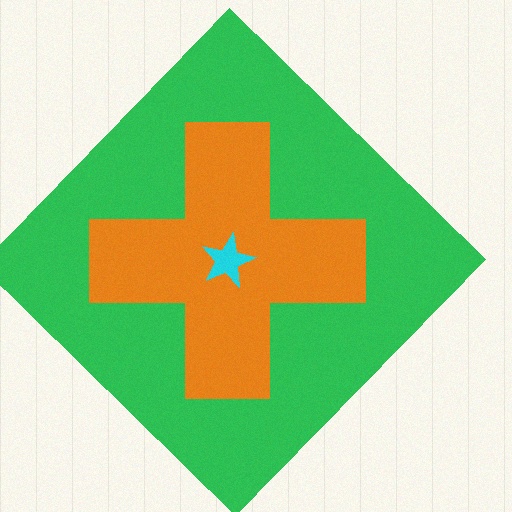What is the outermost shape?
The green diamond.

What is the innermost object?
The cyan star.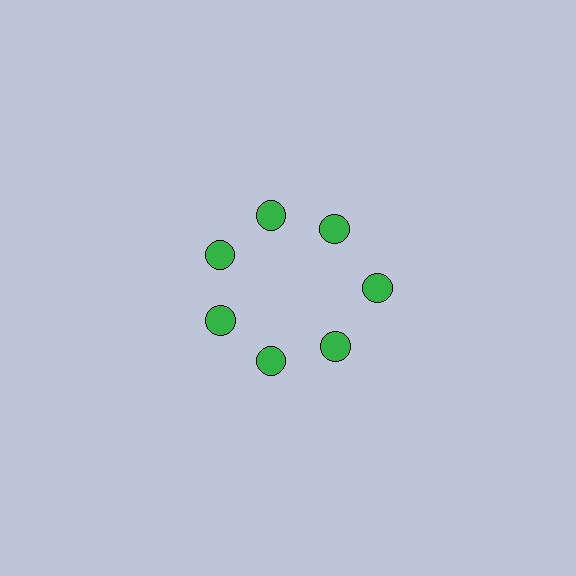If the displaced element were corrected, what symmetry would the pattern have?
It would have 7-fold rotational symmetry — the pattern would map onto itself every 51 degrees.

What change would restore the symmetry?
The symmetry would be restored by moving it inward, back onto the ring so that all 7 circles sit at equal angles and equal distance from the center.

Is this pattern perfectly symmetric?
No. The 7 green circles are arranged in a ring, but one element near the 3 o'clock position is pushed outward from the center, breaking the 7-fold rotational symmetry.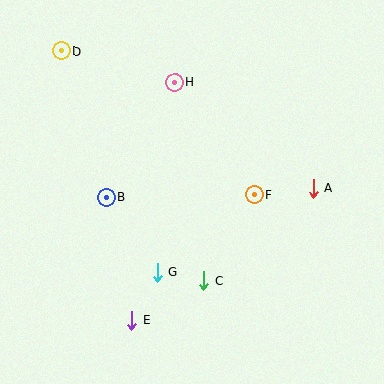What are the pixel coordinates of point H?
Point H is at (174, 82).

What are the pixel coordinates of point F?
Point F is at (254, 194).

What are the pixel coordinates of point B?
Point B is at (106, 197).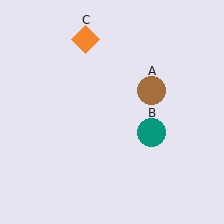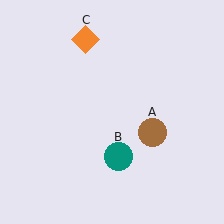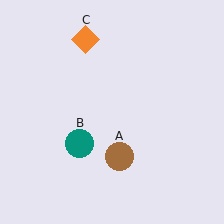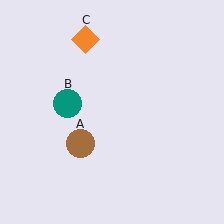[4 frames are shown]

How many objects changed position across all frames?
2 objects changed position: brown circle (object A), teal circle (object B).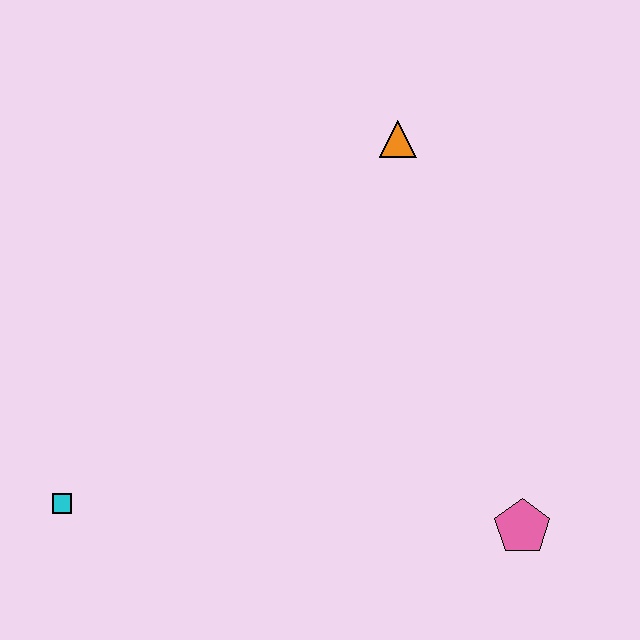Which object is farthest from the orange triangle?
The cyan square is farthest from the orange triangle.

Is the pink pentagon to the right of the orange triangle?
Yes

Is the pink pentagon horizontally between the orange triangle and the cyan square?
No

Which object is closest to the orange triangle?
The pink pentagon is closest to the orange triangle.